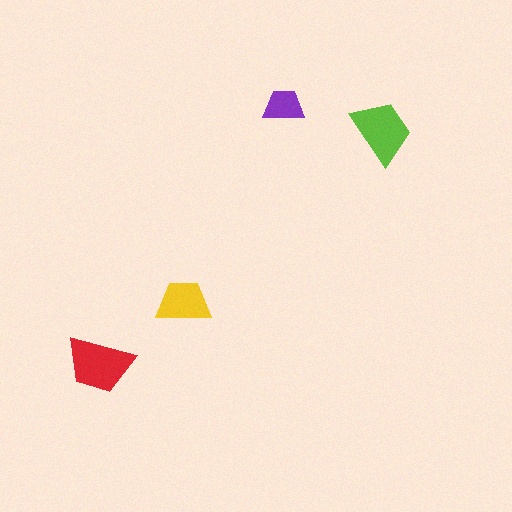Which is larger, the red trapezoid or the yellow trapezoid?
The red one.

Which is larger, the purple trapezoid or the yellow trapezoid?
The yellow one.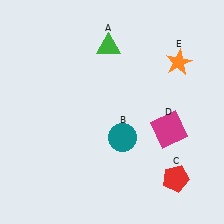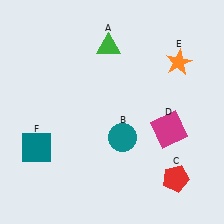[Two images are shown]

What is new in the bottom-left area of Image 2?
A teal square (F) was added in the bottom-left area of Image 2.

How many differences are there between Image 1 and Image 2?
There is 1 difference between the two images.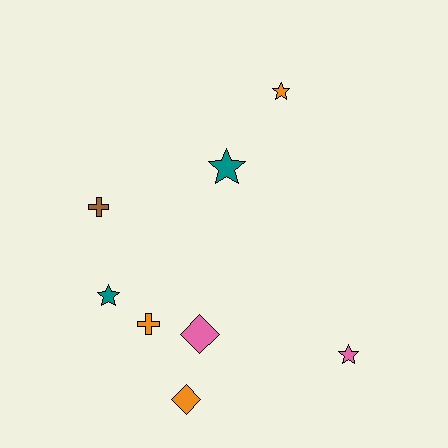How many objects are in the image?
There are 8 objects.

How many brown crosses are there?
There is 1 brown cross.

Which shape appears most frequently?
Star, with 4 objects.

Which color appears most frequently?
Orange, with 3 objects.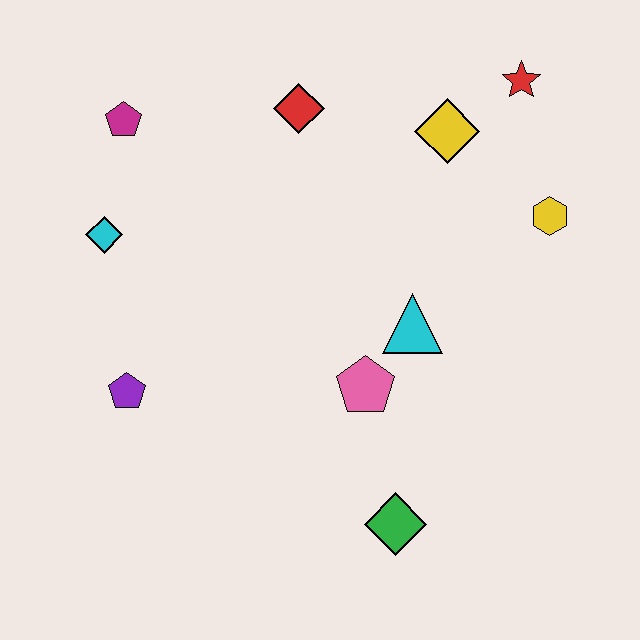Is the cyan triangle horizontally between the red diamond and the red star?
Yes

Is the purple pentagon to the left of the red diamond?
Yes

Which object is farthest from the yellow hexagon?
The purple pentagon is farthest from the yellow hexagon.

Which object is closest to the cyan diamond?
The magenta pentagon is closest to the cyan diamond.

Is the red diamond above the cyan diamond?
Yes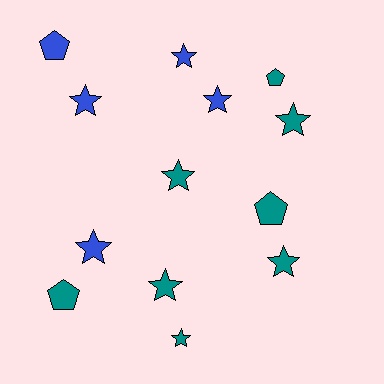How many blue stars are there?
There are 4 blue stars.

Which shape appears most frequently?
Star, with 9 objects.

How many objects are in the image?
There are 13 objects.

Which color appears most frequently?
Teal, with 8 objects.